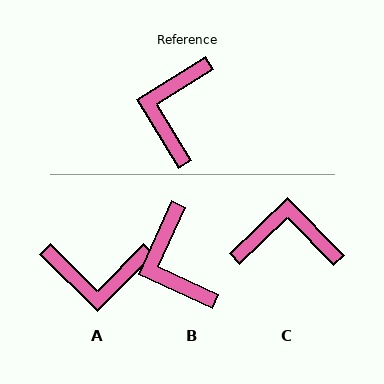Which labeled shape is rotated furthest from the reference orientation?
A, about 103 degrees away.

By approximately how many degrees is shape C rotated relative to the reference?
Approximately 77 degrees clockwise.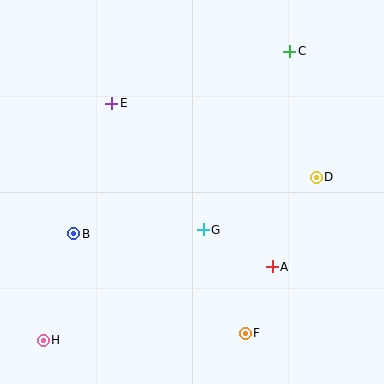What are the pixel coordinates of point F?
Point F is at (245, 333).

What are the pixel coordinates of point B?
Point B is at (74, 234).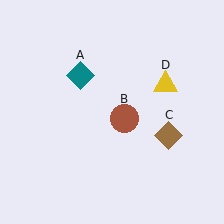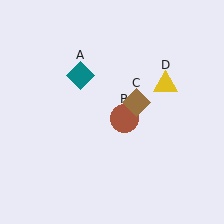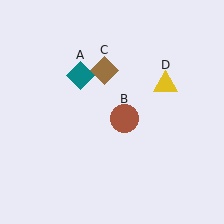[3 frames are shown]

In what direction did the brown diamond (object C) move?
The brown diamond (object C) moved up and to the left.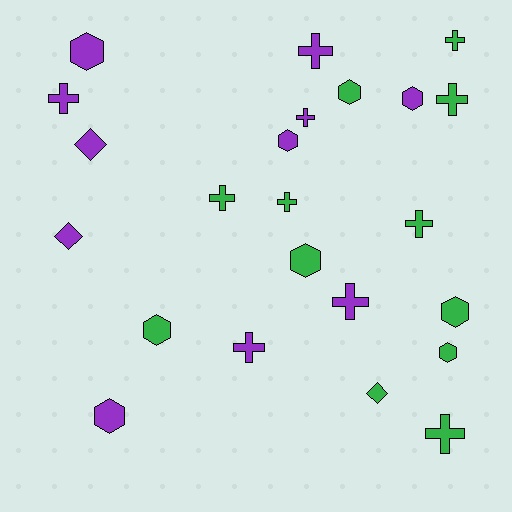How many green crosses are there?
There are 6 green crosses.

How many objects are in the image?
There are 23 objects.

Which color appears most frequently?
Green, with 12 objects.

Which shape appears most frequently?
Cross, with 11 objects.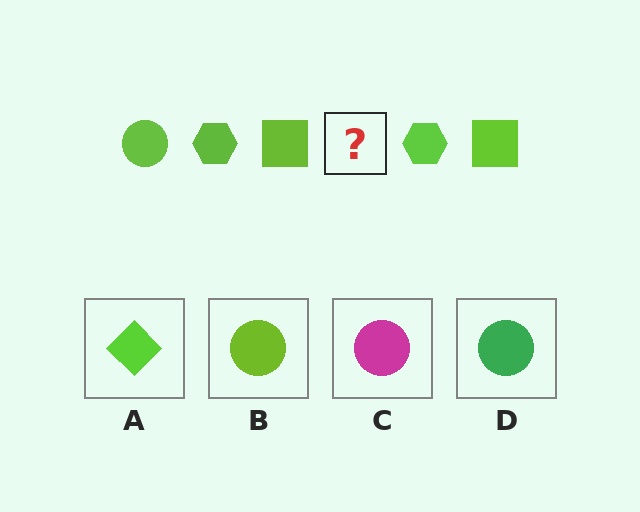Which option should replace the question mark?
Option B.